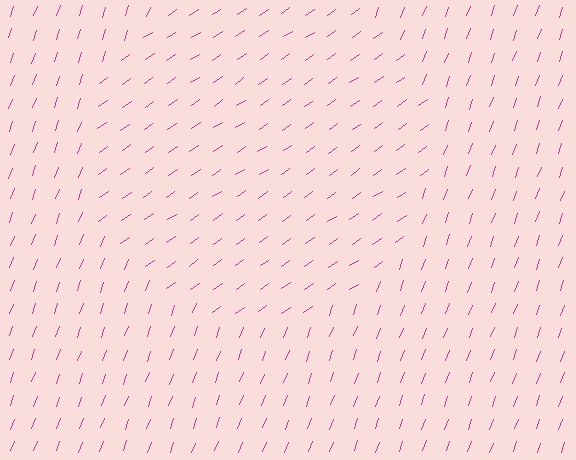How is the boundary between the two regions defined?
The boundary is defined purely by a change in line orientation (approximately 35 degrees difference). All lines are the same color and thickness.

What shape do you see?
I see a circle.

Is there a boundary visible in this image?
Yes, there is a texture boundary formed by a change in line orientation.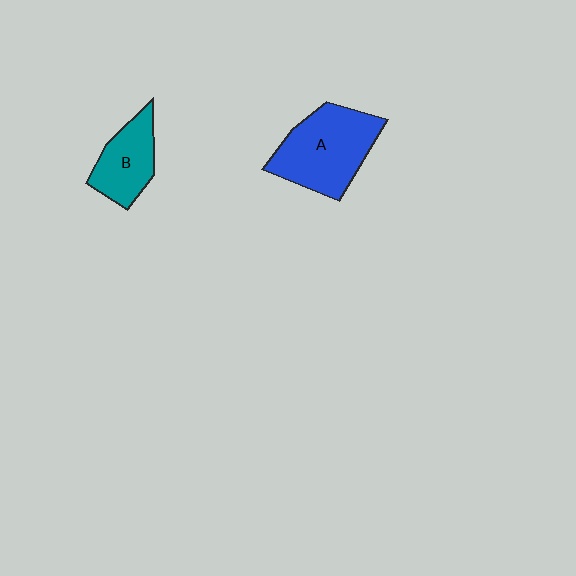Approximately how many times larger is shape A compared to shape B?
Approximately 1.6 times.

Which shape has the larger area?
Shape A (blue).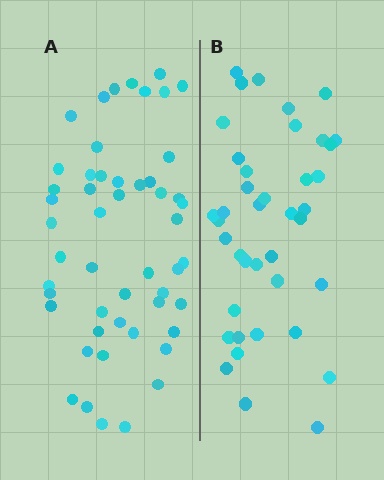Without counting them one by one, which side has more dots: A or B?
Region A (the left region) has more dots.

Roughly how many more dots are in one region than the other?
Region A has roughly 12 or so more dots than region B.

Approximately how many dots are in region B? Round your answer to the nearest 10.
About 40 dots.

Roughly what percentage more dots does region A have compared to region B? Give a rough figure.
About 30% more.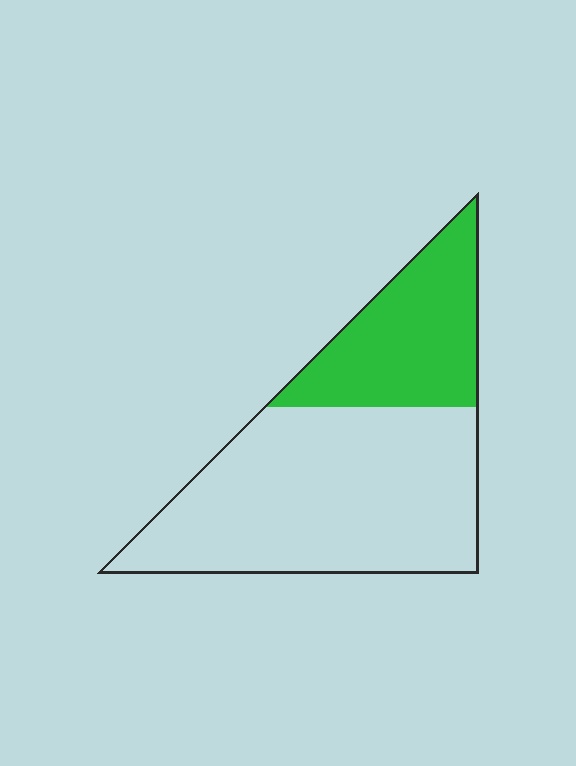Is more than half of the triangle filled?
No.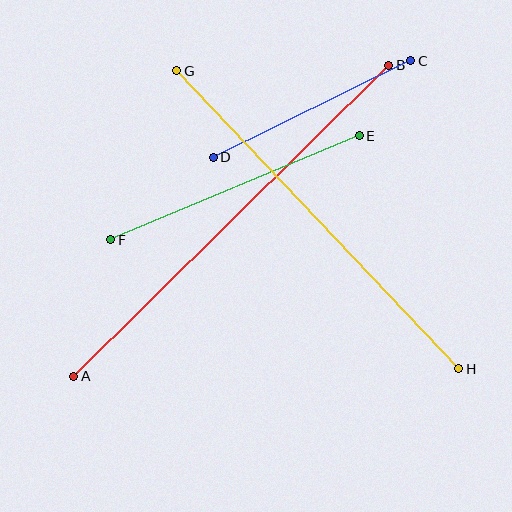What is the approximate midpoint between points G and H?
The midpoint is at approximately (318, 220) pixels.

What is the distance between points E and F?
The distance is approximately 269 pixels.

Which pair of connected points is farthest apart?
Points A and B are farthest apart.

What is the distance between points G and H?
The distance is approximately 411 pixels.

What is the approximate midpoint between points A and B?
The midpoint is at approximately (231, 221) pixels.